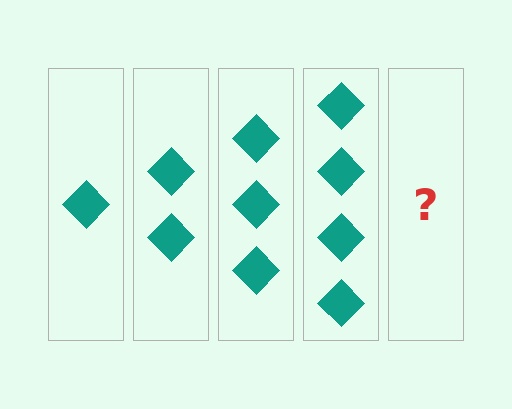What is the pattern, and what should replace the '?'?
The pattern is that each step adds one more diamond. The '?' should be 5 diamonds.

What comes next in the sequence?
The next element should be 5 diamonds.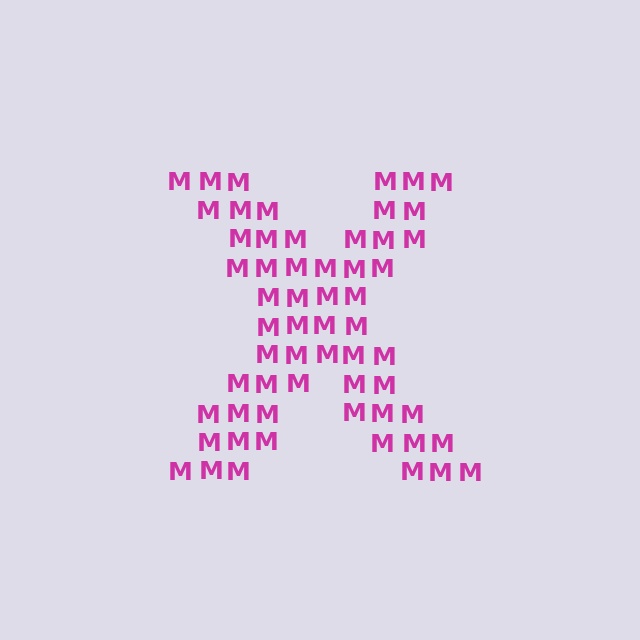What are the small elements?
The small elements are letter M's.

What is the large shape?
The large shape is the letter X.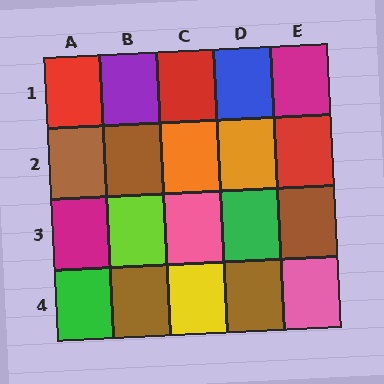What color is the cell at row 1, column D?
Blue.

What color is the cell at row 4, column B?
Brown.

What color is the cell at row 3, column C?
Pink.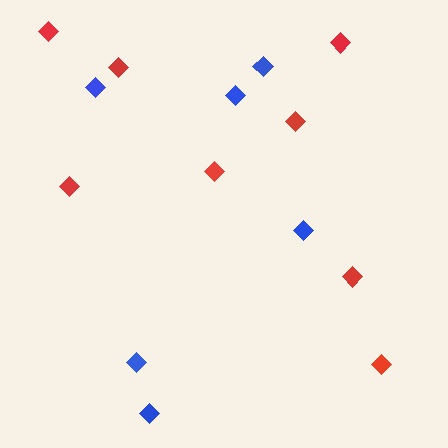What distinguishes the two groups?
There are 2 groups: one group of red diamonds (8) and one group of blue diamonds (6).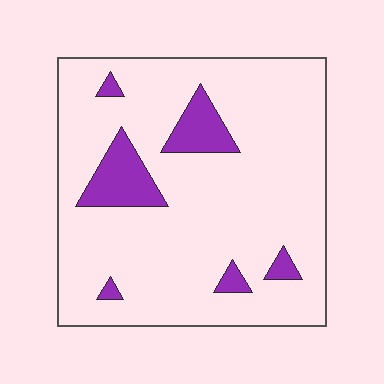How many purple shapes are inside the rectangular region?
6.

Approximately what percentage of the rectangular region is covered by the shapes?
Approximately 10%.